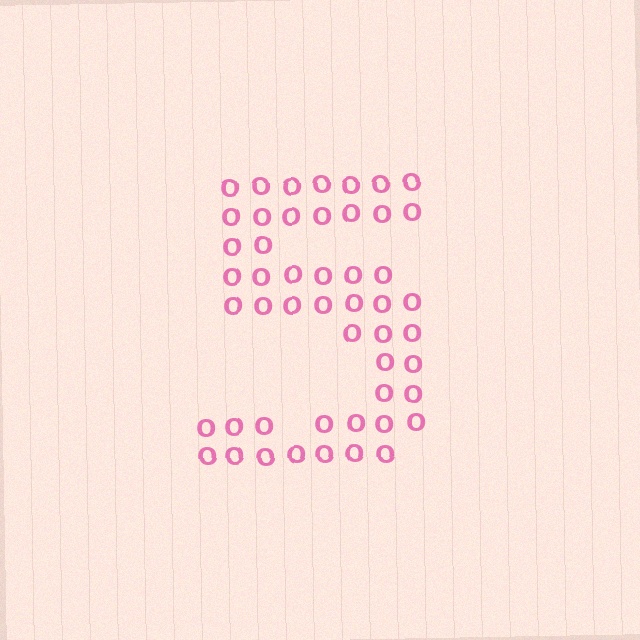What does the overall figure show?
The overall figure shows the digit 5.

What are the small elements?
The small elements are letter O's.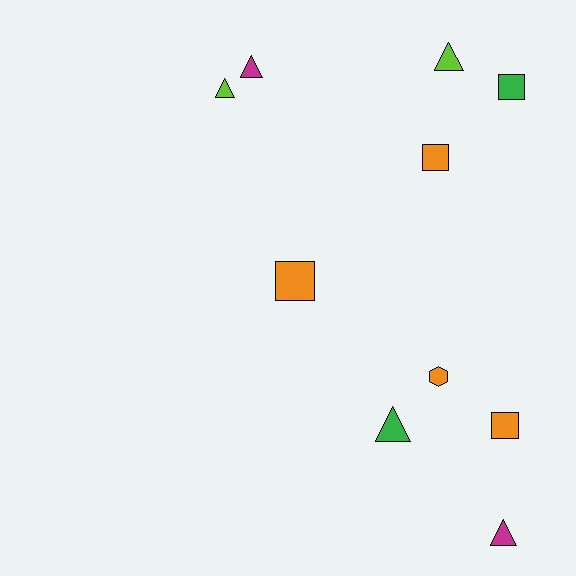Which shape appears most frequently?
Triangle, with 5 objects.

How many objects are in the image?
There are 10 objects.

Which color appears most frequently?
Orange, with 4 objects.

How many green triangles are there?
There is 1 green triangle.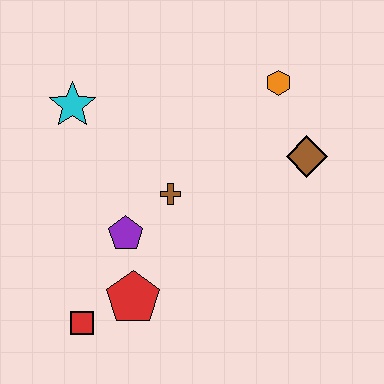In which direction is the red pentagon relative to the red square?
The red pentagon is to the right of the red square.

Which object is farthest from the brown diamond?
The red square is farthest from the brown diamond.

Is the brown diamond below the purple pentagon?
No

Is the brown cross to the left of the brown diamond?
Yes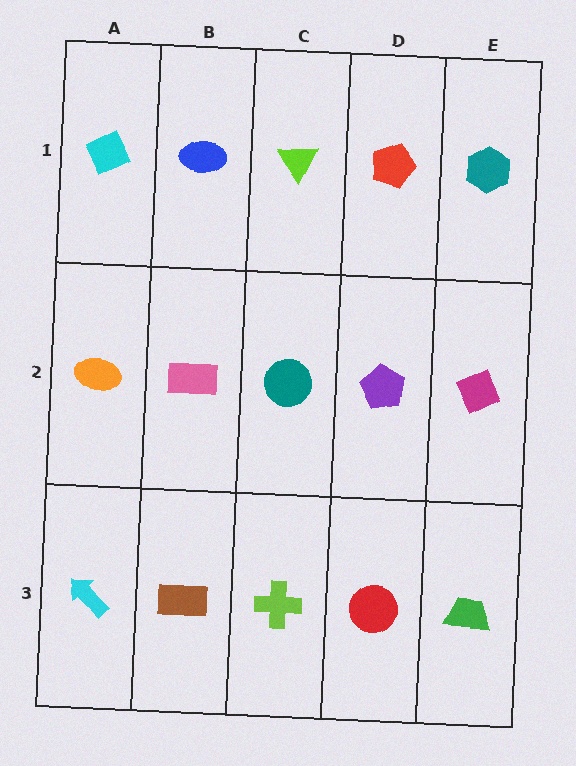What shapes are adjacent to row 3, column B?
A pink rectangle (row 2, column B), a cyan arrow (row 3, column A), a lime cross (row 3, column C).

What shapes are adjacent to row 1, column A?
An orange ellipse (row 2, column A), a blue ellipse (row 1, column B).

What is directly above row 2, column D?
A red pentagon.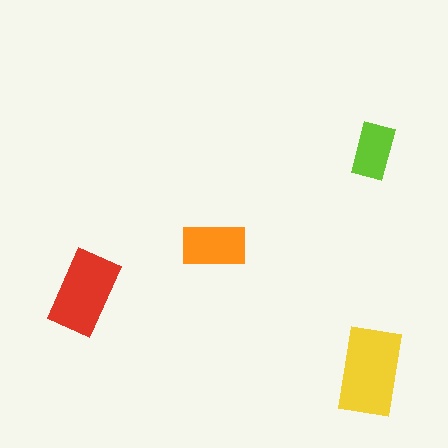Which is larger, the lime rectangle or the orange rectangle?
The orange one.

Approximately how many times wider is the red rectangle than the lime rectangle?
About 1.5 times wider.